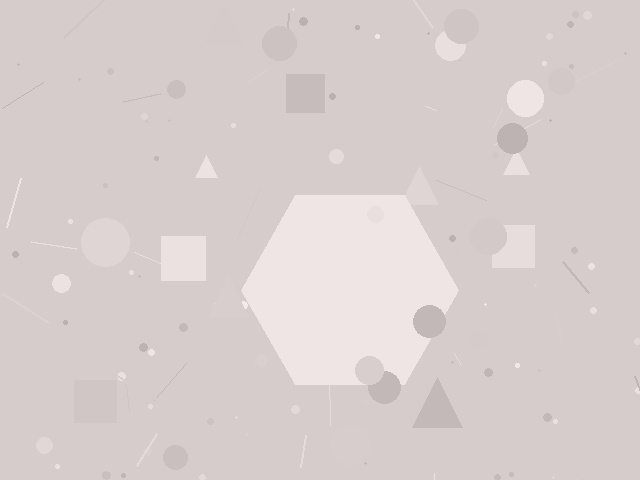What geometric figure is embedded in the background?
A hexagon is embedded in the background.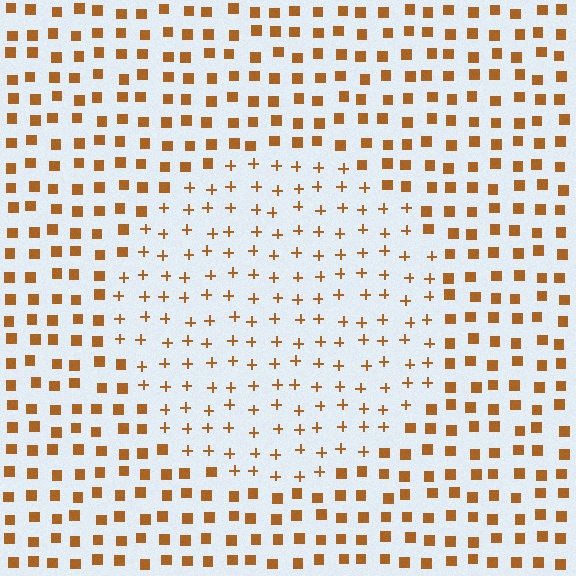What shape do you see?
I see a circle.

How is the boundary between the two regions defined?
The boundary is defined by a change in element shape: plus signs inside vs. squares outside. All elements share the same color and spacing.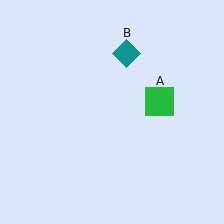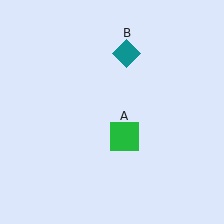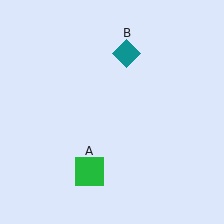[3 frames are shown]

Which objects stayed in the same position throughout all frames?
Teal diamond (object B) remained stationary.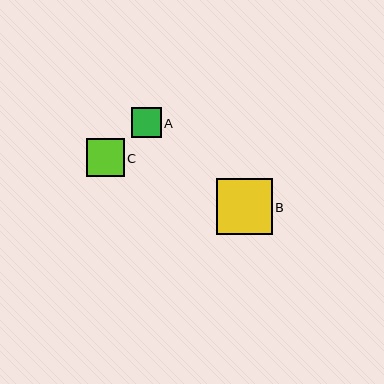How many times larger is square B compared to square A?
Square B is approximately 1.9 times the size of square A.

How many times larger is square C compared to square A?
Square C is approximately 1.3 times the size of square A.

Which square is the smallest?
Square A is the smallest with a size of approximately 30 pixels.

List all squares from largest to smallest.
From largest to smallest: B, C, A.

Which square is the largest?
Square B is the largest with a size of approximately 55 pixels.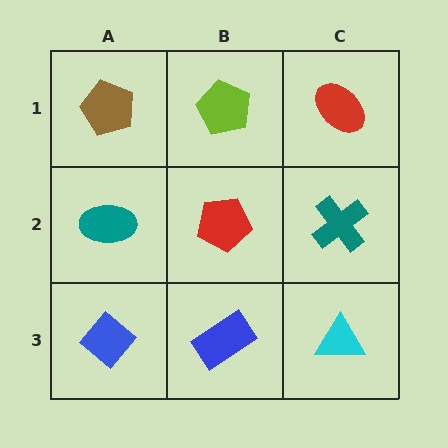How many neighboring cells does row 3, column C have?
2.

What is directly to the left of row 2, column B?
A teal ellipse.